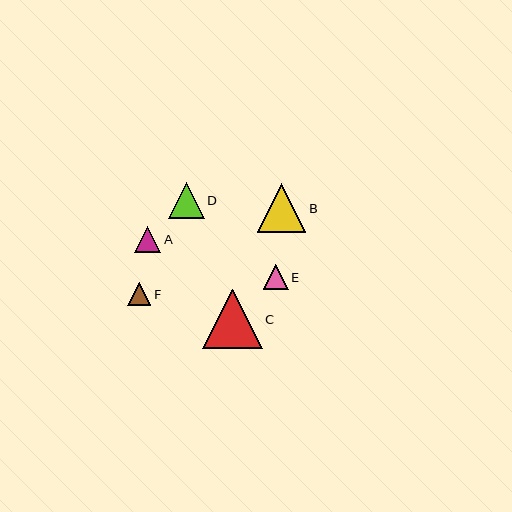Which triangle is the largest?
Triangle C is the largest with a size of approximately 59 pixels.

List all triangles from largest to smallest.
From largest to smallest: C, B, D, A, E, F.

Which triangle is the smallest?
Triangle F is the smallest with a size of approximately 23 pixels.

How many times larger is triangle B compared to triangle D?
Triangle B is approximately 1.3 times the size of triangle D.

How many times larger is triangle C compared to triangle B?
Triangle C is approximately 1.2 times the size of triangle B.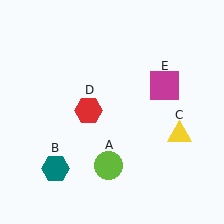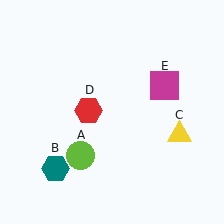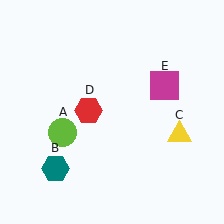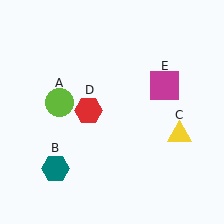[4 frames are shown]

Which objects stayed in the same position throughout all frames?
Teal hexagon (object B) and yellow triangle (object C) and red hexagon (object D) and magenta square (object E) remained stationary.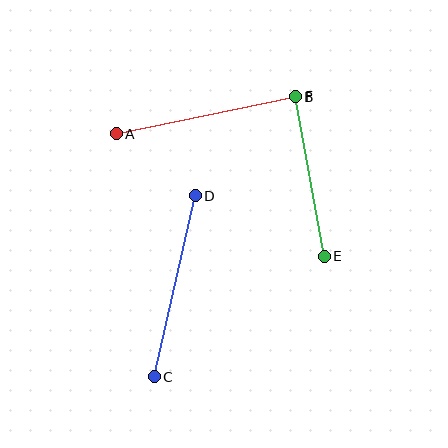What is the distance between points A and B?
The distance is approximately 183 pixels.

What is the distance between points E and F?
The distance is approximately 163 pixels.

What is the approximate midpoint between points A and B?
The midpoint is at approximately (206, 115) pixels.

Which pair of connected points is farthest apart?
Points C and D are farthest apart.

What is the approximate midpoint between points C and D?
The midpoint is at approximately (175, 286) pixels.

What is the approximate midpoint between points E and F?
The midpoint is at approximately (310, 176) pixels.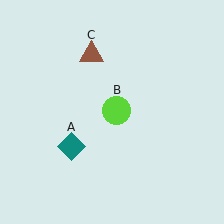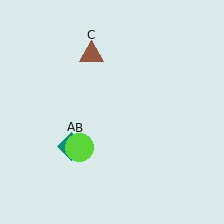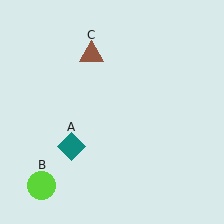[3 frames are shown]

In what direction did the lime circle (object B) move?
The lime circle (object B) moved down and to the left.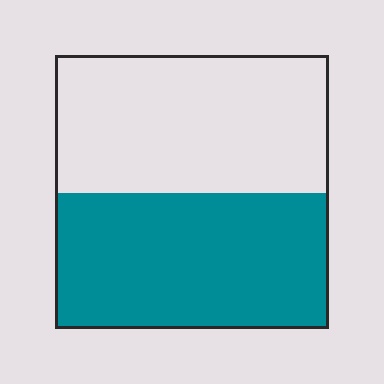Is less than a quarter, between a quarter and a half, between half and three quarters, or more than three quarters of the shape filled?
Between a quarter and a half.